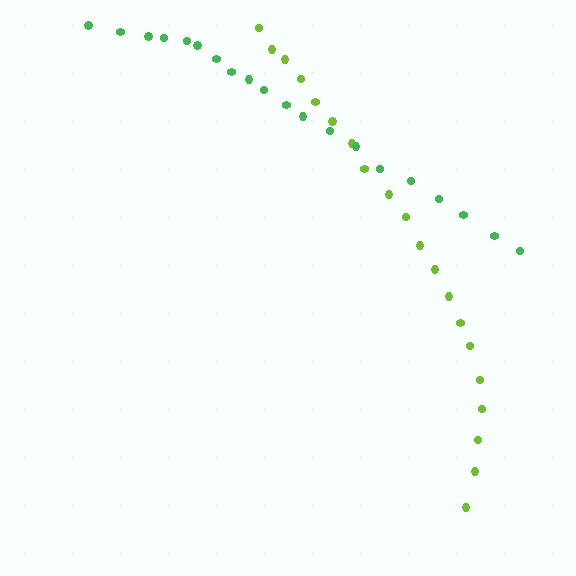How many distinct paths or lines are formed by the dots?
There are 2 distinct paths.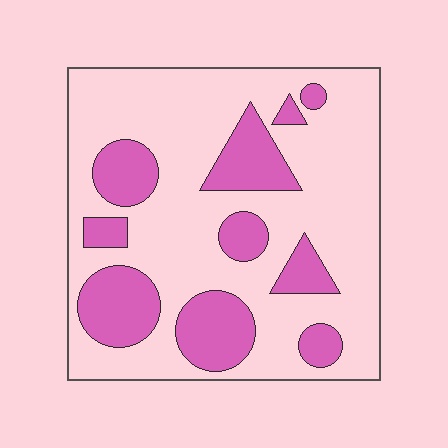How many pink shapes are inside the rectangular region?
10.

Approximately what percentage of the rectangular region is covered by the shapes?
Approximately 30%.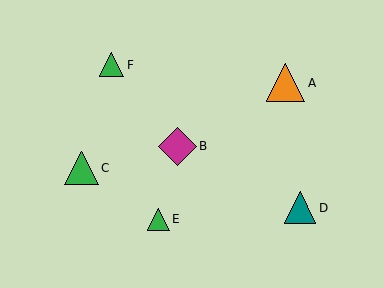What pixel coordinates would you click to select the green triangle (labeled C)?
Click at (82, 168) to select the green triangle C.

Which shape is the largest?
The orange triangle (labeled A) is the largest.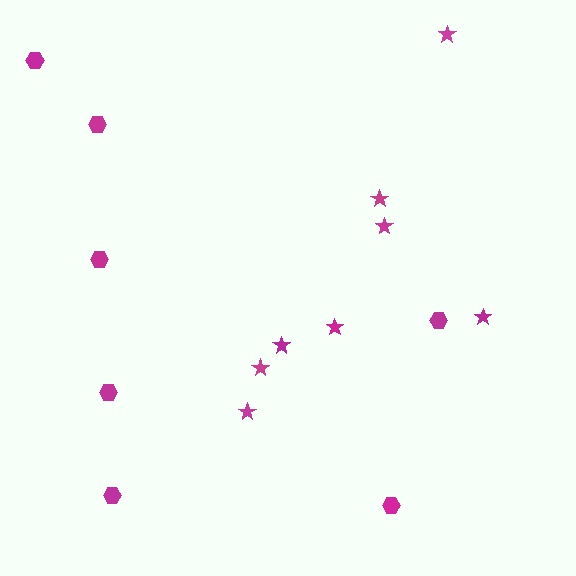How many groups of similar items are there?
There are 2 groups: one group of stars (8) and one group of hexagons (7).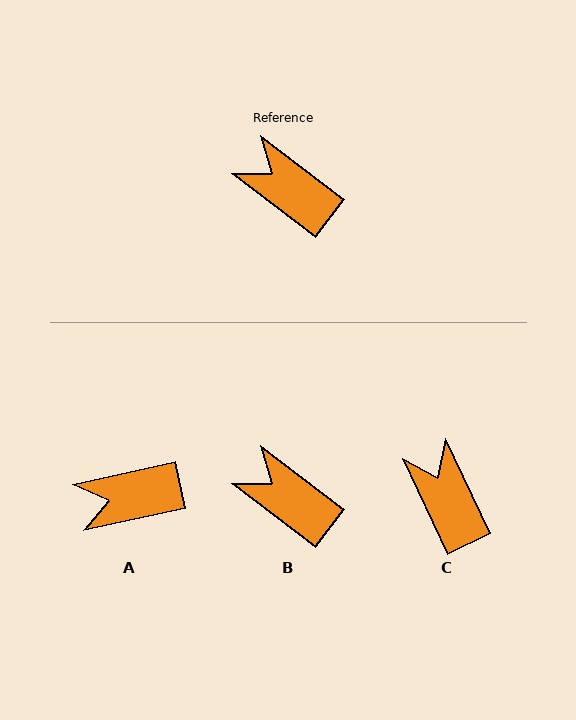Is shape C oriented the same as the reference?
No, it is off by about 27 degrees.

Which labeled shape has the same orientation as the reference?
B.